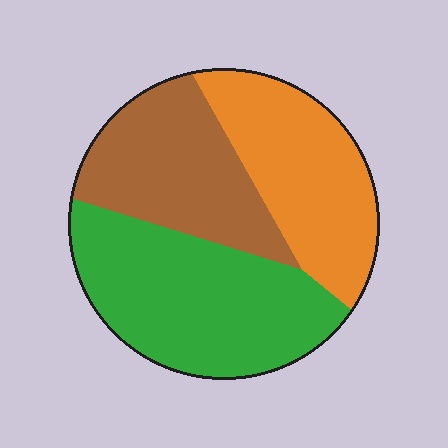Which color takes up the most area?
Green, at roughly 40%.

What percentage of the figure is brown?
Brown takes up about one quarter (1/4) of the figure.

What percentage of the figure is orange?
Orange covers 30% of the figure.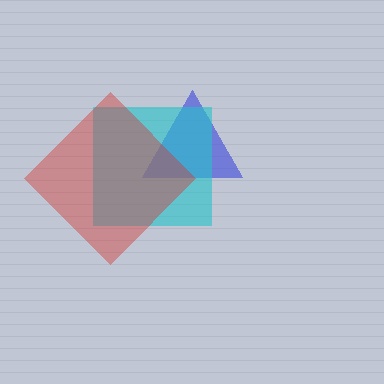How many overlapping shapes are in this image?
There are 3 overlapping shapes in the image.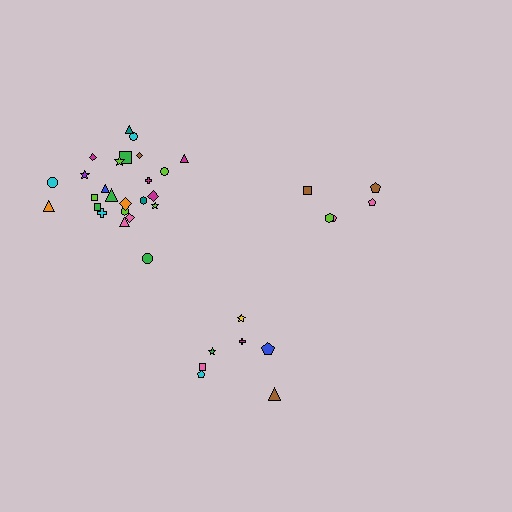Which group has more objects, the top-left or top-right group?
The top-left group.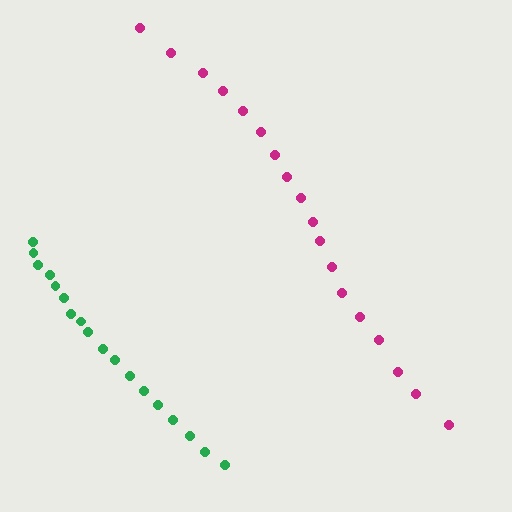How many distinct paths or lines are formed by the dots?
There are 2 distinct paths.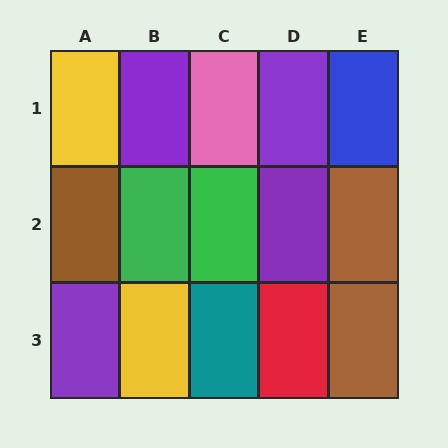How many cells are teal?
1 cell is teal.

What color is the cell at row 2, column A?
Brown.